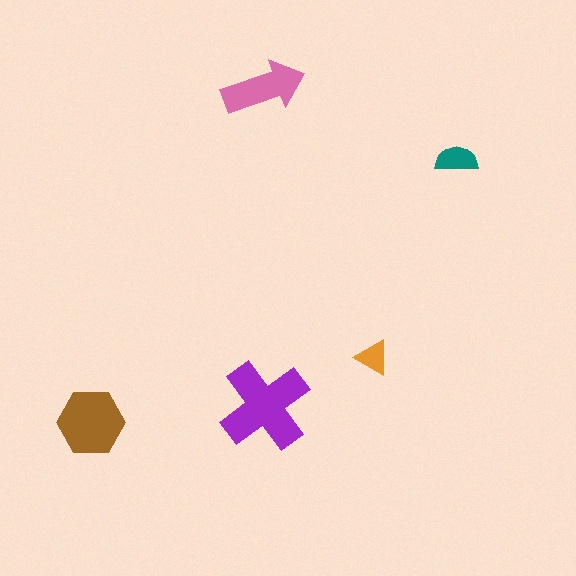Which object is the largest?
The purple cross.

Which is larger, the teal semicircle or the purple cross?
The purple cross.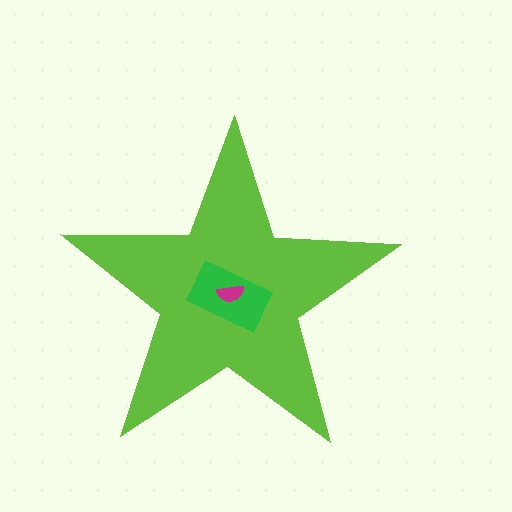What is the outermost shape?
The lime star.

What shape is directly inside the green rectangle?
The magenta semicircle.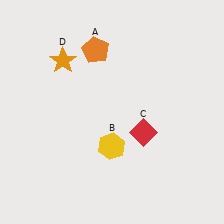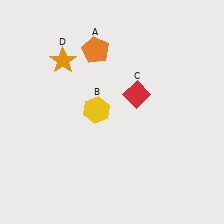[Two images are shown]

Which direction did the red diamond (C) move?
The red diamond (C) moved up.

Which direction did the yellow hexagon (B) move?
The yellow hexagon (B) moved up.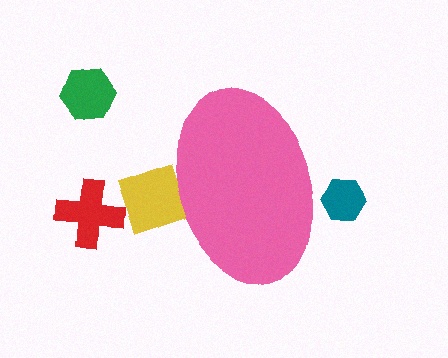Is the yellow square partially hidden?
Yes, the yellow square is partially hidden behind the pink ellipse.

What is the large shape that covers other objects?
A pink ellipse.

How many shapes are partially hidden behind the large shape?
2 shapes are partially hidden.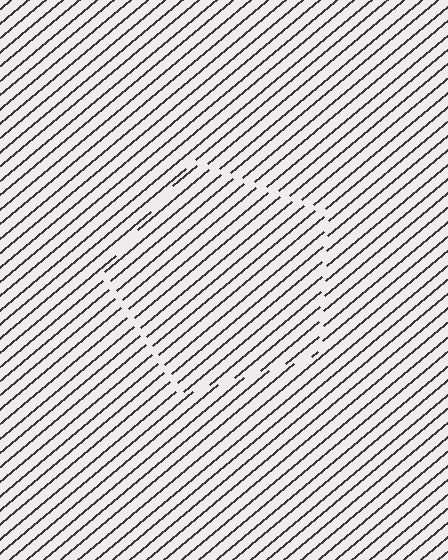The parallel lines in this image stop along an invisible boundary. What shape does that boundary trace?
An illusory pentagon. The interior of the shape contains the same grating, shifted by half a period — the contour is defined by the phase discontinuity where line-ends from the inner and outer gratings abut.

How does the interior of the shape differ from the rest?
The interior of the shape contains the same grating, shifted by half a period — the contour is defined by the phase discontinuity where line-ends from the inner and outer gratings abut.